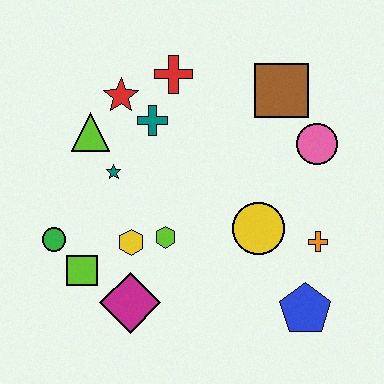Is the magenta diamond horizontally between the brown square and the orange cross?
No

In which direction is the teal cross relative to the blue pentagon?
The teal cross is above the blue pentagon.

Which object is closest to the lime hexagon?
The yellow hexagon is closest to the lime hexagon.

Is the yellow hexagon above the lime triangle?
No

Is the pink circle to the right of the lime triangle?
Yes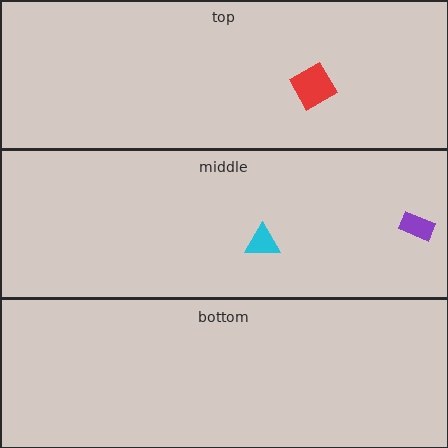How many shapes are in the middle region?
2.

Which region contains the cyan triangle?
The middle region.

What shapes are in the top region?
The red diamond.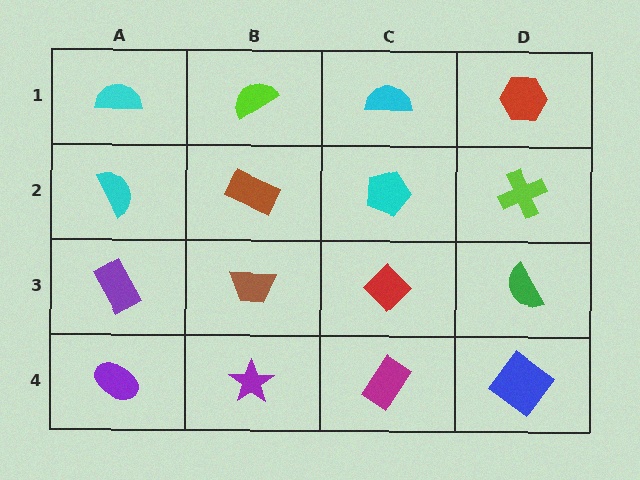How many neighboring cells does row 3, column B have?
4.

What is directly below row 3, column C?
A magenta rectangle.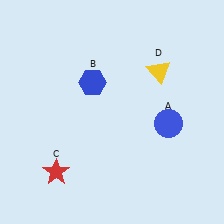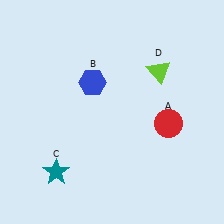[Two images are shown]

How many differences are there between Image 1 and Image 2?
There are 3 differences between the two images.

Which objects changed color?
A changed from blue to red. C changed from red to teal. D changed from yellow to lime.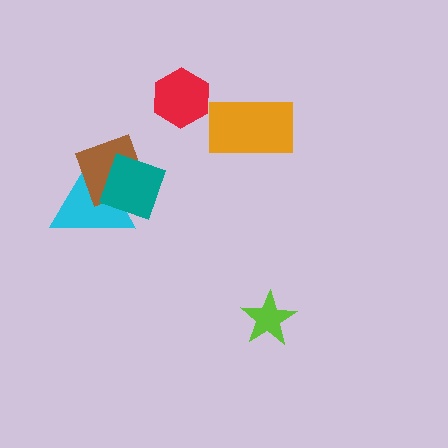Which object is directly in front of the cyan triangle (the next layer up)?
The brown diamond is directly in front of the cyan triangle.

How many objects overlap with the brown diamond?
2 objects overlap with the brown diamond.